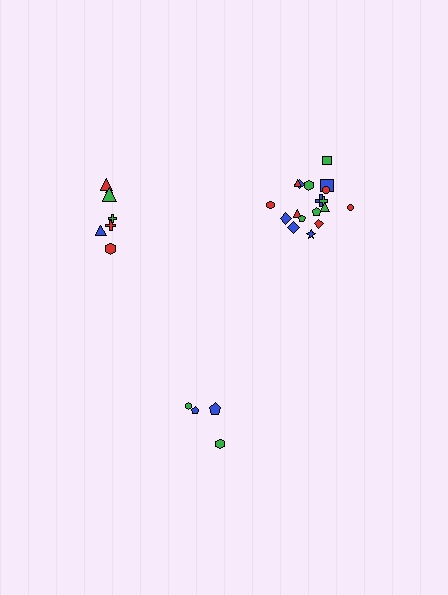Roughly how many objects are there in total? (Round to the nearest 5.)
Roughly 30 objects in total.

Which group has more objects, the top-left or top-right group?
The top-right group.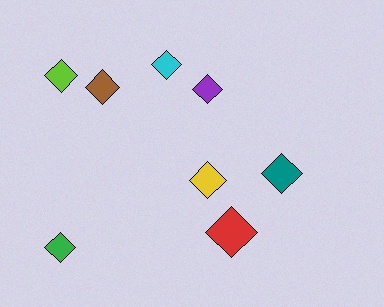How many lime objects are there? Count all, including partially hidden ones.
There is 1 lime object.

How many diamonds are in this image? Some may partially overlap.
There are 8 diamonds.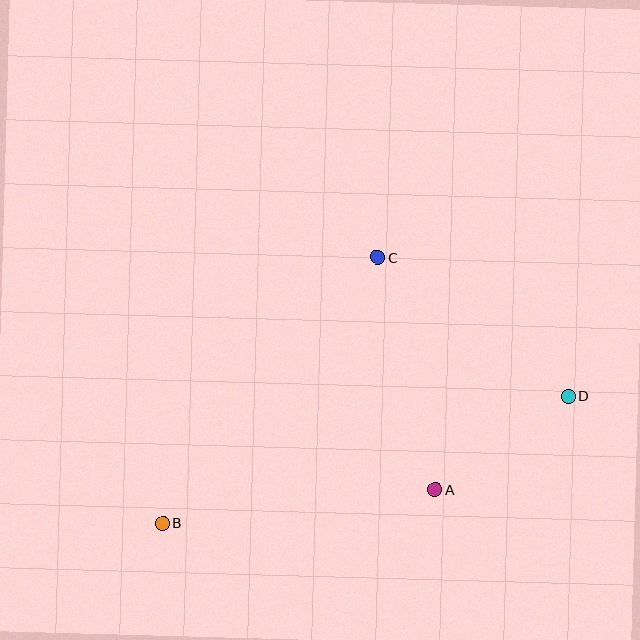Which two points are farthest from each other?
Points B and D are farthest from each other.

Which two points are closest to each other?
Points A and D are closest to each other.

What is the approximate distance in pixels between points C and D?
The distance between C and D is approximately 236 pixels.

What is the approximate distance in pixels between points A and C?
The distance between A and C is approximately 239 pixels.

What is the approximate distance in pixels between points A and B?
The distance between A and B is approximately 275 pixels.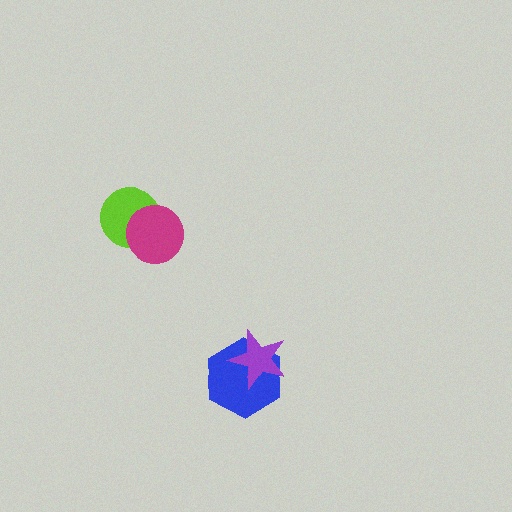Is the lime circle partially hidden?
Yes, it is partially covered by another shape.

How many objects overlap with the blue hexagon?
1 object overlaps with the blue hexagon.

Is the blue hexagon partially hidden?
Yes, it is partially covered by another shape.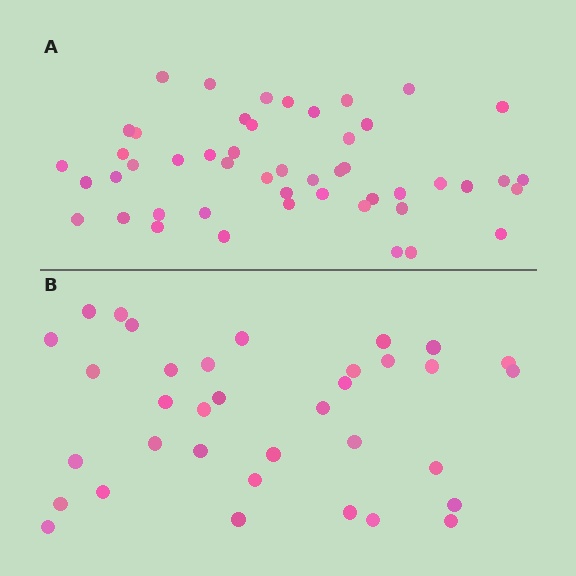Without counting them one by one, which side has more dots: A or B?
Region A (the top region) has more dots.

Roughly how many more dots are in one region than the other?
Region A has approximately 15 more dots than region B.